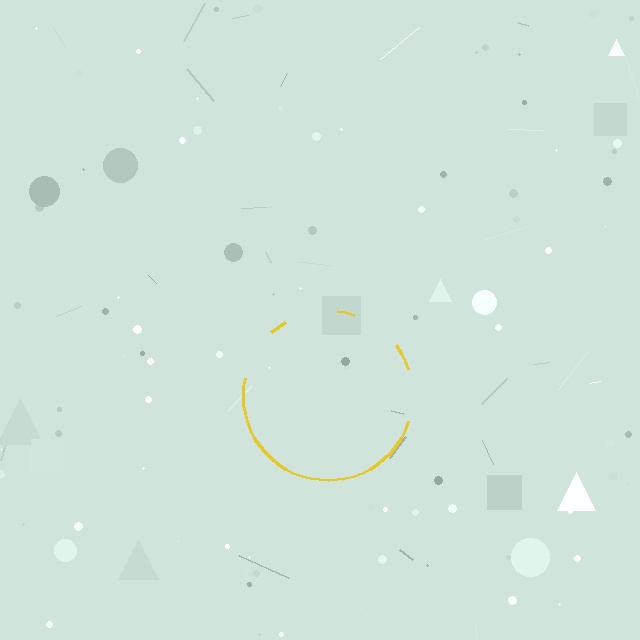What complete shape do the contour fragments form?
The contour fragments form a circle.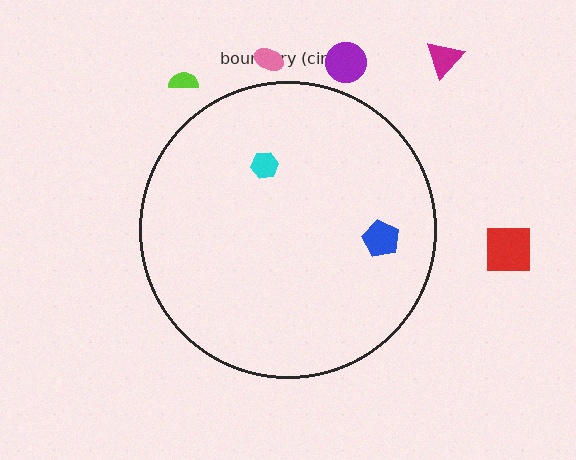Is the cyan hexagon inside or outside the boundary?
Inside.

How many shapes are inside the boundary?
2 inside, 5 outside.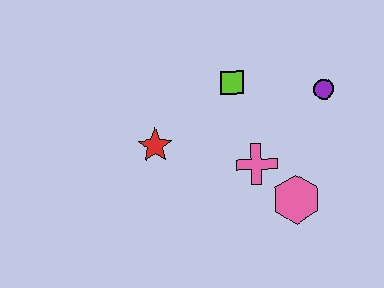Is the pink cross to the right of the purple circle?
No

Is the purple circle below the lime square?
Yes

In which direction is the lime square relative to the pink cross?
The lime square is above the pink cross.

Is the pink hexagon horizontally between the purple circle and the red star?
Yes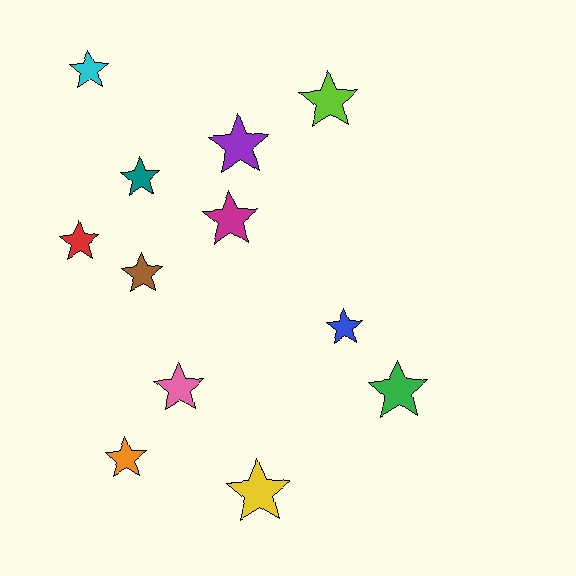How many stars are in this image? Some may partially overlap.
There are 12 stars.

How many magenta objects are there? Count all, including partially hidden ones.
There is 1 magenta object.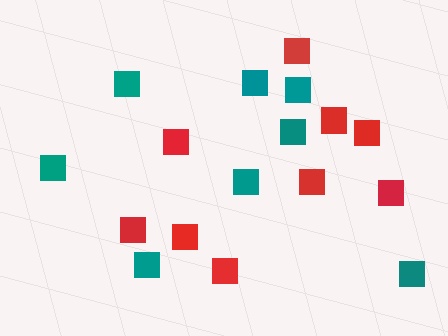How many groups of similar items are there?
There are 2 groups: one group of red squares (9) and one group of teal squares (8).